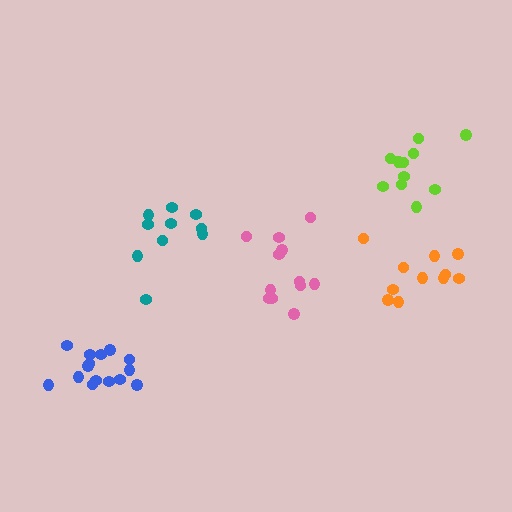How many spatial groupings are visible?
There are 5 spatial groupings.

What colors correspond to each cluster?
The clusters are colored: pink, lime, blue, orange, teal.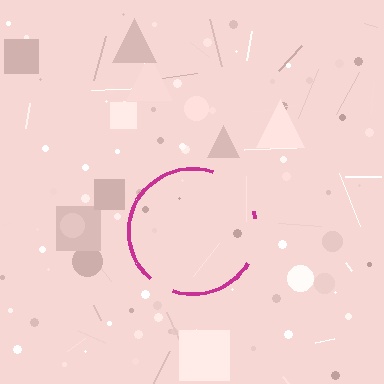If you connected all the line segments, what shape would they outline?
They would outline a circle.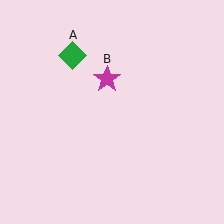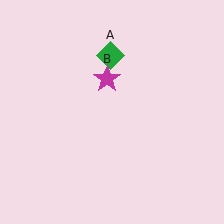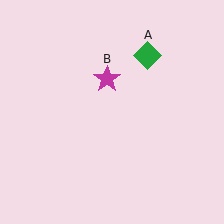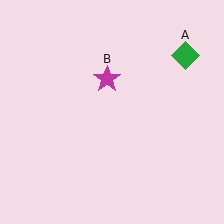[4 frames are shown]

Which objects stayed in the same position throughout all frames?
Magenta star (object B) remained stationary.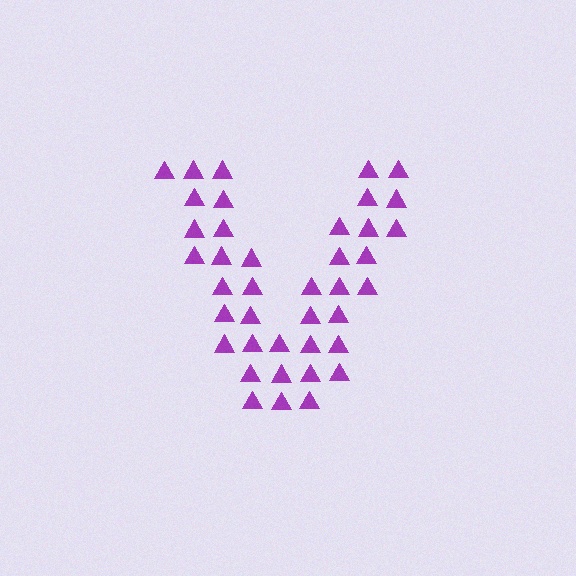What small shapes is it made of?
It is made of small triangles.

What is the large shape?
The large shape is the letter V.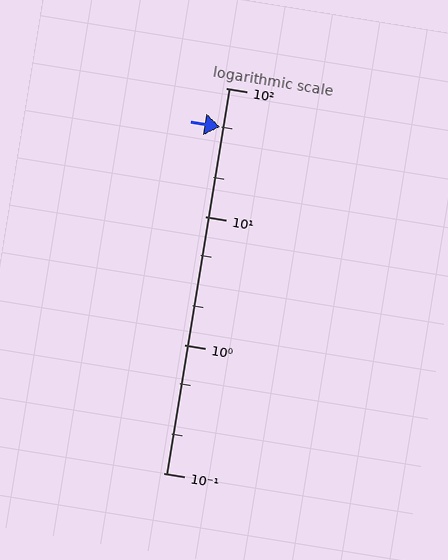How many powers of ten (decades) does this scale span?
The scale spans 3 decades, from 0.1 to 100.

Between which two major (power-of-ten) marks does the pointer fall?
The pointer is between 10 and 100.